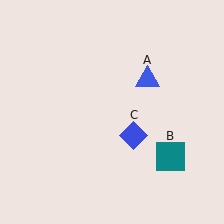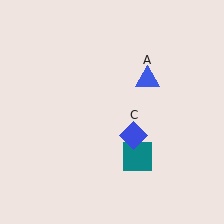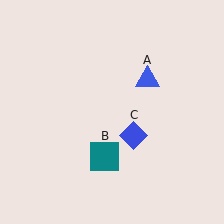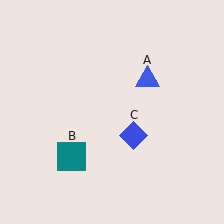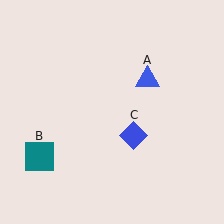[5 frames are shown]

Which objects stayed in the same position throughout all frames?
Blue triangle (object A) and blue diamond (object C) remained stationary.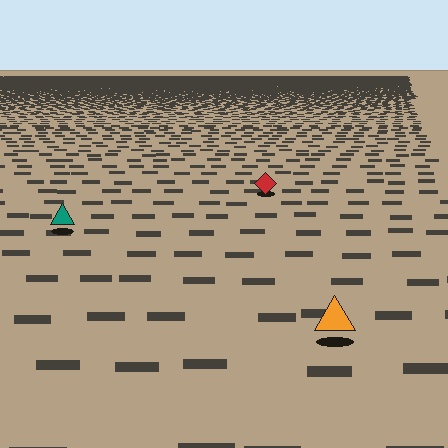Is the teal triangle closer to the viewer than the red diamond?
Yes. The teal triangle is closer — you can tell from the texture gradient: the ground texture is coarser near it.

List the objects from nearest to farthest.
From nearest to farthest: the orange triangle, the teal triangle, the red diamond.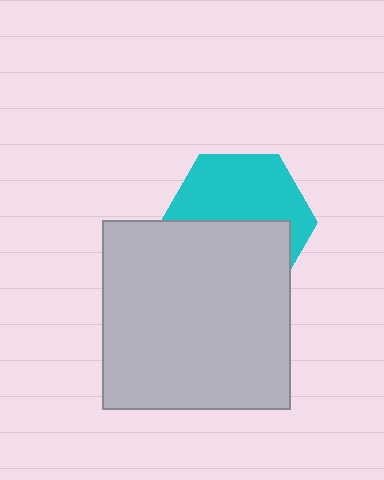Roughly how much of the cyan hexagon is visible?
About half of it is visible (roughly 51%).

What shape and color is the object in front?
The object in front is a light gray square.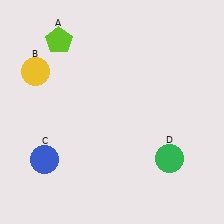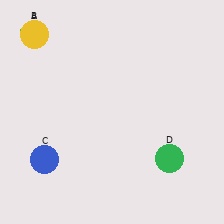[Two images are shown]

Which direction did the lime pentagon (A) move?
The lime pentagon (A) moved left.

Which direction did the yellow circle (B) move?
The yellow circle (B) moved up.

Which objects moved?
The objects that moved are: the lime pentagon (A), the yellow circle (B).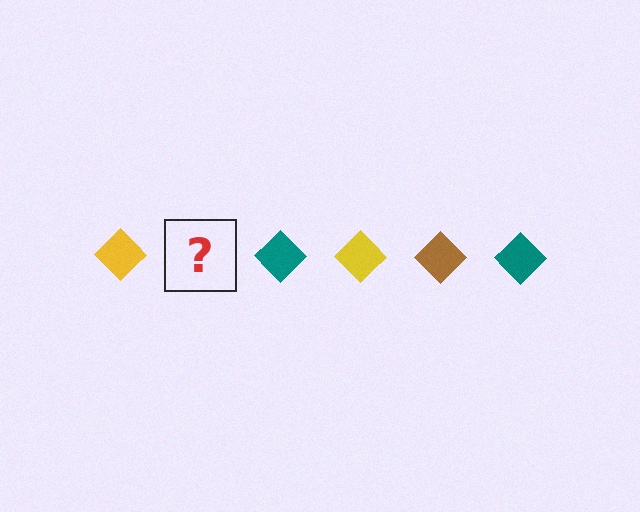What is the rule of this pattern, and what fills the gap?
The rule is that the pattern cycles through yellow, brown, teal diamonds. The gap should be filled with a brown diamond.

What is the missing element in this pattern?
The missing element is a brown diamond.